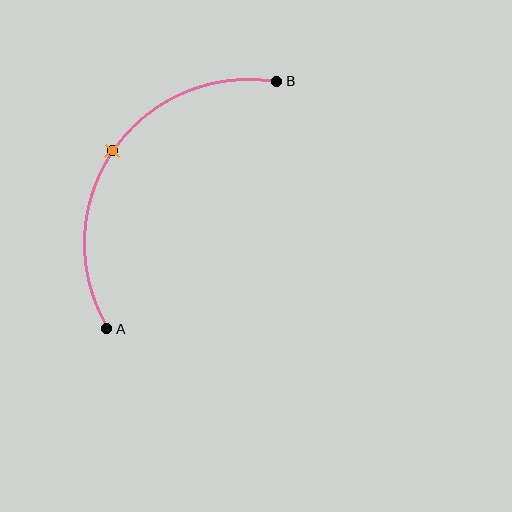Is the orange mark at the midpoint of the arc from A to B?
Yes. The orange mark lies on the arc at equal arc-length from both A and B — it is the arc midpoint.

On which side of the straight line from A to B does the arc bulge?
The arc bulges above and to the left of the straight line connecting A and B.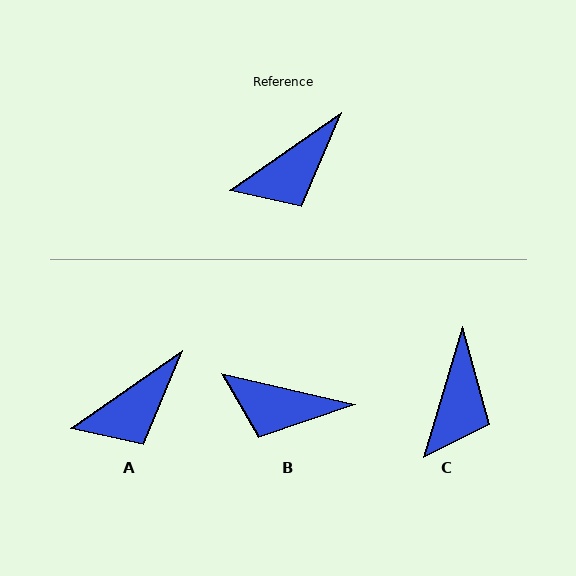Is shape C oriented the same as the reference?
No, it is off by about 39 degrees.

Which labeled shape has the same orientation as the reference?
A.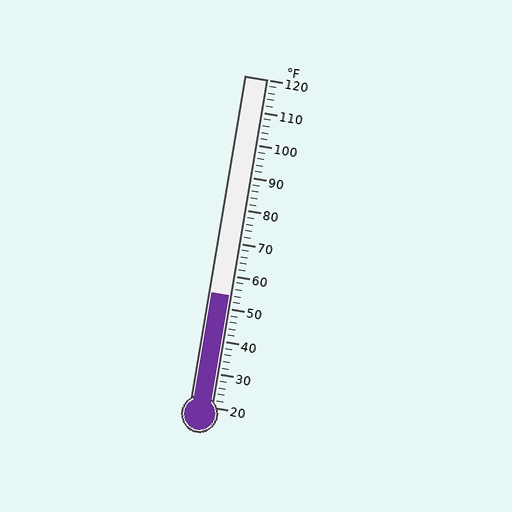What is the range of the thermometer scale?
The thermometer scale ranges from 20°F to 120°F.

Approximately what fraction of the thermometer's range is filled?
The thermometer is filled to approximately 35% of its range.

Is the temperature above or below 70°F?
The temperature is below 70°F.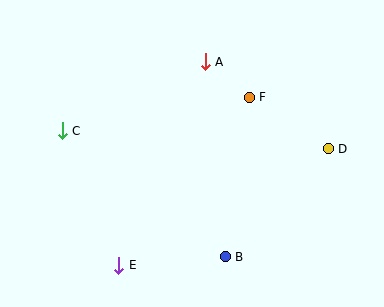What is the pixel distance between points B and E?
The distance between B and E is 107 pixels.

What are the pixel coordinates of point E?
Point E is at (119, 265).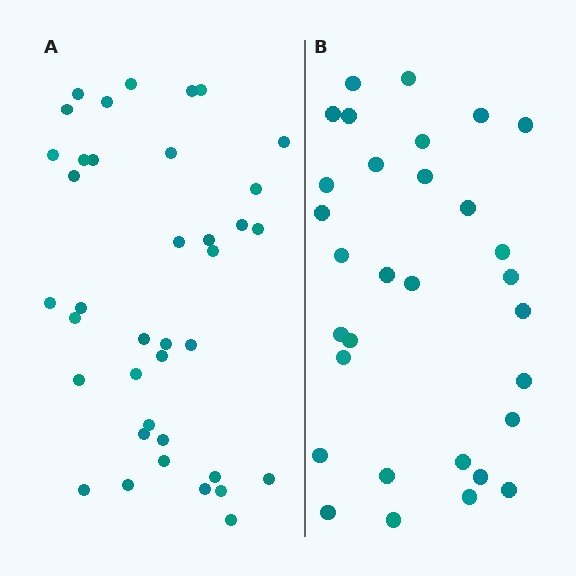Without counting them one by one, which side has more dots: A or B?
Region A (the left region) has more dots.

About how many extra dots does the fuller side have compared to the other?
Region A has roughly 8 or so more dots than region B.